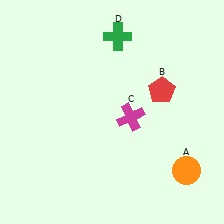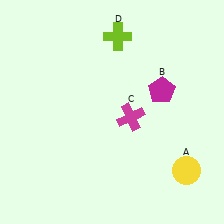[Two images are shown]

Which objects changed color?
A changed from orange to yellow. B changed from red to magenta. D changed from green to lime.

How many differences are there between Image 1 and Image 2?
There are 3 differences between the two images.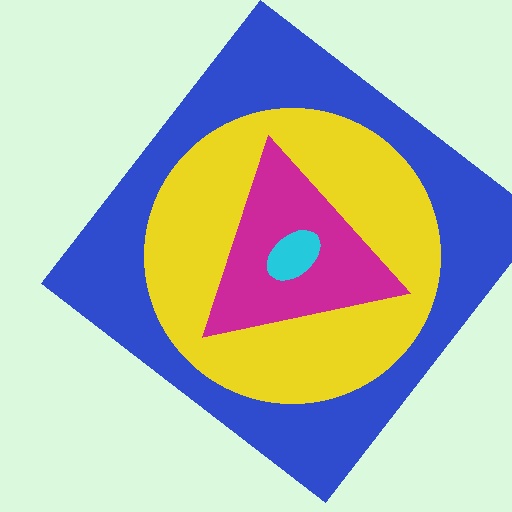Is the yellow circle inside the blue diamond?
Yes.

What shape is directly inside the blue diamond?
The yellow circle.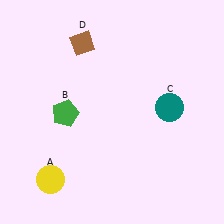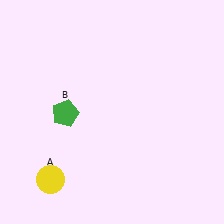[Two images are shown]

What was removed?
The brown diamond (D), the teal circle (C) were removed in Image 2.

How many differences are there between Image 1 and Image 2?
There are 2 differences between the two images.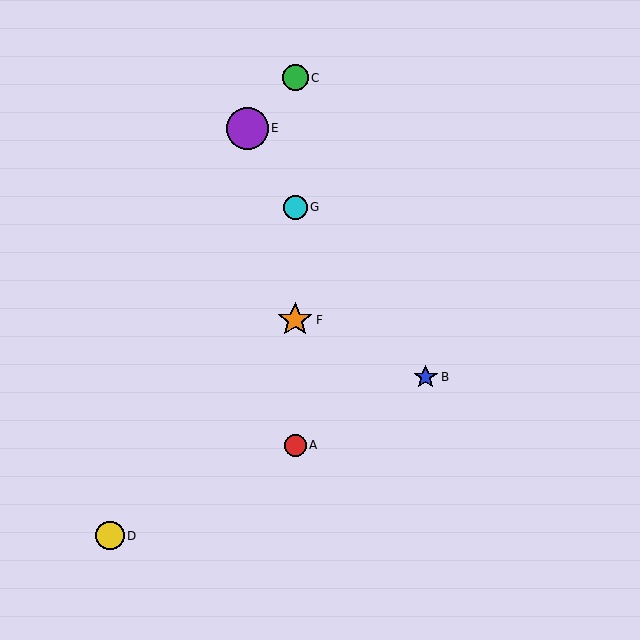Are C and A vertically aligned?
Yes, both are at x≈295.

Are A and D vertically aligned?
No, A is at x≈295 and D is at x≈110.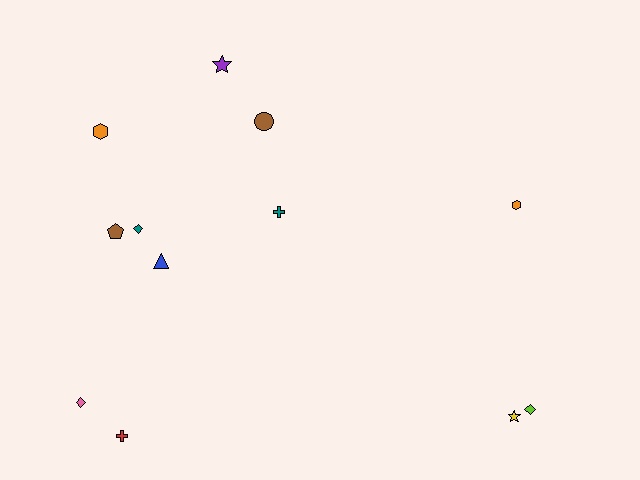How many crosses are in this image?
There are 2 crosses.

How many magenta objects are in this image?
There are no magenta objects.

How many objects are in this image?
There are 12 objects.